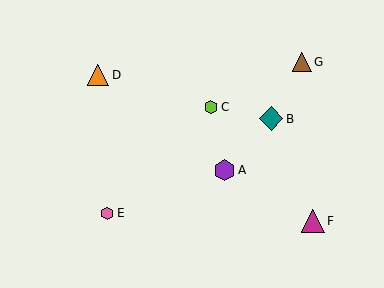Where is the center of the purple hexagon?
The center of the purple hexagon is at (225, 170).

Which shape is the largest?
The teal diamond (labeled B) is the largest.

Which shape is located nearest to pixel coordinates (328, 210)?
The magenta triangle (labeled F) at (313, 221) is nearest to that location.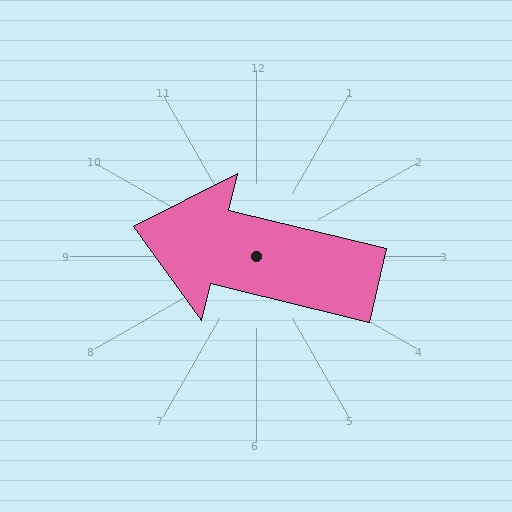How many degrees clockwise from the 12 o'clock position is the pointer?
Approximately 284 degrees.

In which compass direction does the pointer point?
West.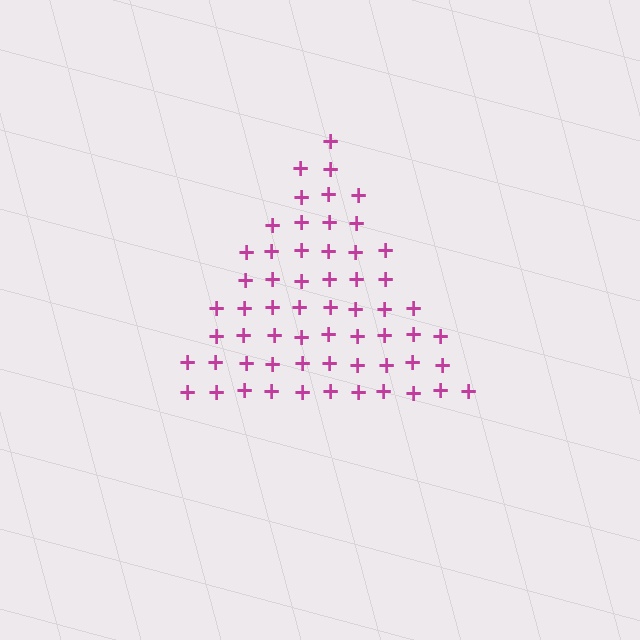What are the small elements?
The small elements are plus signs.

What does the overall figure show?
The overall figure shows a triangle.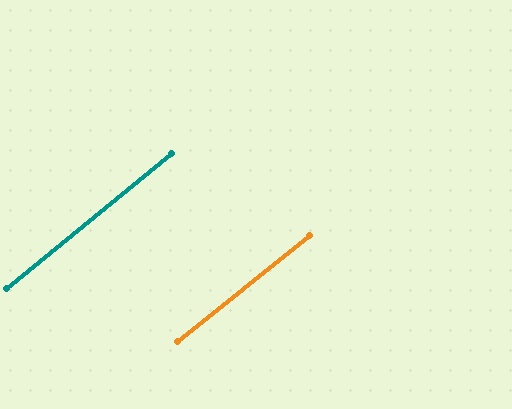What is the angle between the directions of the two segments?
Approximately 0 degrees.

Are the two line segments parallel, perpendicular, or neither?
Parallel — their directions differ by only 0.4°.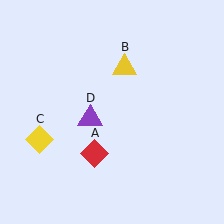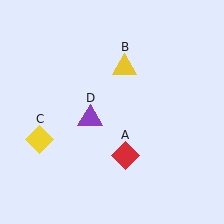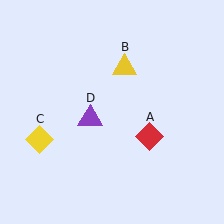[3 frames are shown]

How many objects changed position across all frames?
1 object changed position: red diamond (object A).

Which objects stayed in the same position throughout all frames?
Yellow triangle (object B) and yellow diamond (object C) and purple triangle (object D) remained stationary.